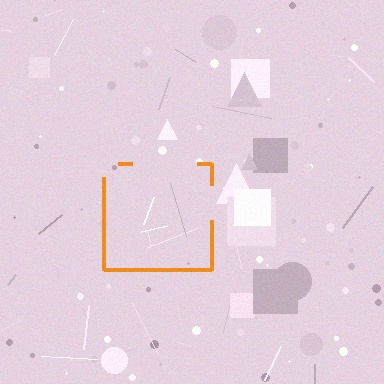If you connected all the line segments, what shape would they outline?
They would outline a square.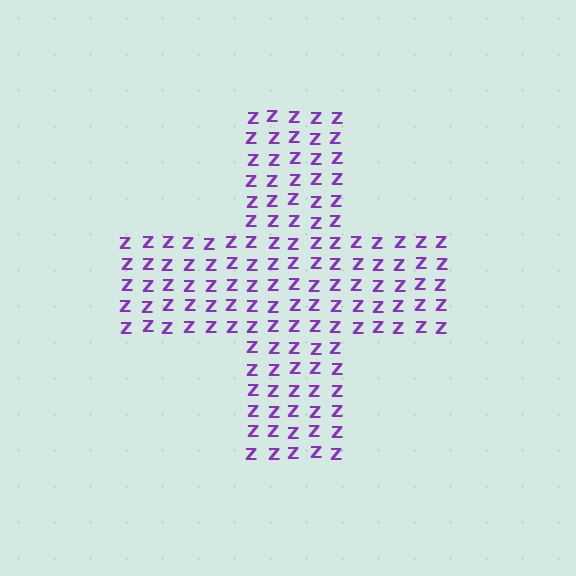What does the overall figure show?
The overall figure shows a cross.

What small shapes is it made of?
It is made of small letter Z's.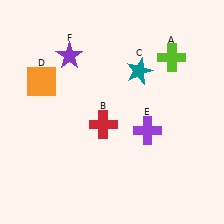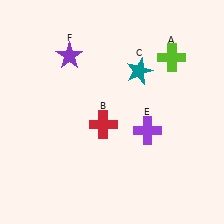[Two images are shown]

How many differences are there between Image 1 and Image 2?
There is 1 difference between the two images.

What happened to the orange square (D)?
The orange square (D) was removed in Image 2. It was in the top-left area of Image 1.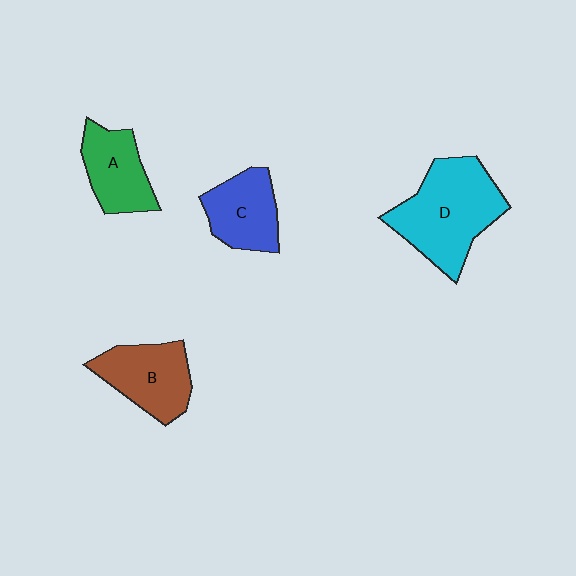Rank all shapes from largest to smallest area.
From largest to smallest: D (cyan), B (brown), C (blue), A (green).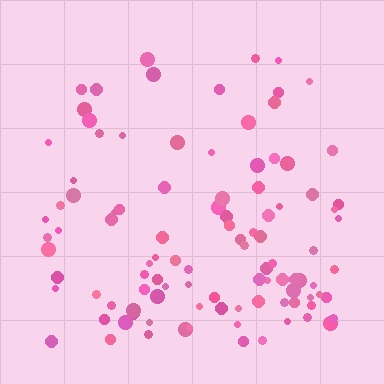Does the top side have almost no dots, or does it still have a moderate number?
Still a moderate number, just noticeably fewer than the bottom.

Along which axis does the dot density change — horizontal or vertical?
Vertical.